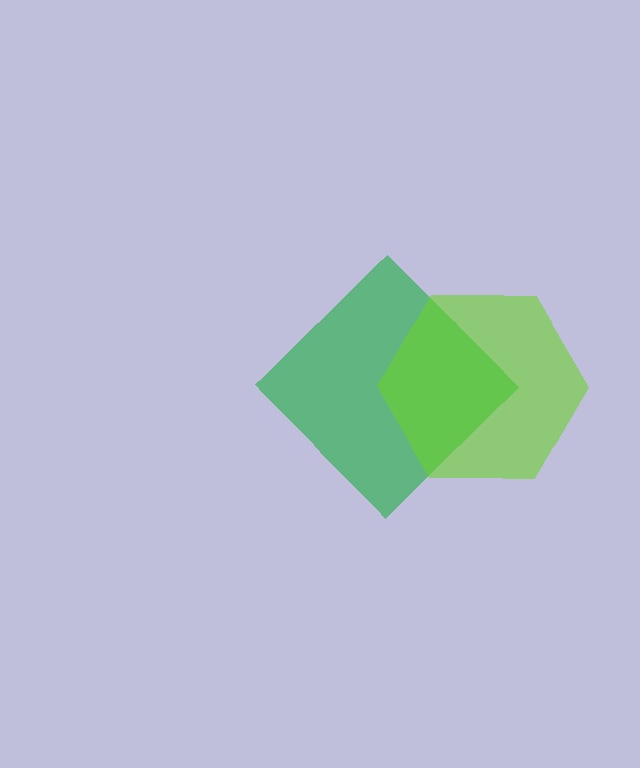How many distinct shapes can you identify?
There are 2 distinct shapes: a green diamond, a lime hexagon.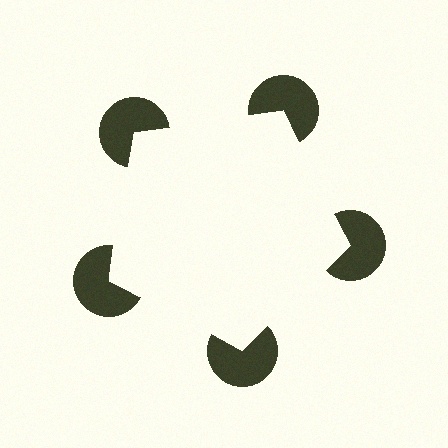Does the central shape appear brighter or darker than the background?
It typically appears slightly brighter than the background, even though no actual brightness change is drawn.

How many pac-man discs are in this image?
There are 5 — one at each vertex of the illusory pentagon.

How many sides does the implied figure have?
5 sides.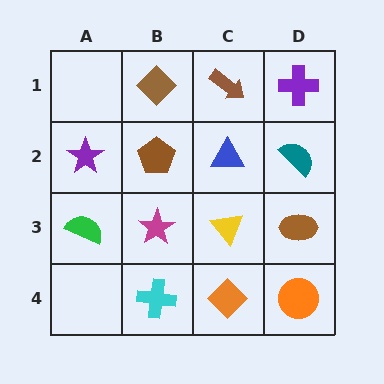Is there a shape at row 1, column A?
No, that cell is empty.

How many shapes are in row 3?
4 shapes.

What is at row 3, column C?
A yellow triangle.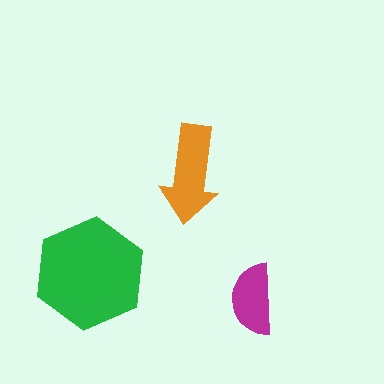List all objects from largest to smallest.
The green hexagon, the orange arrow, the magenta semicircle.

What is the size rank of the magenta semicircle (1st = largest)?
3rd.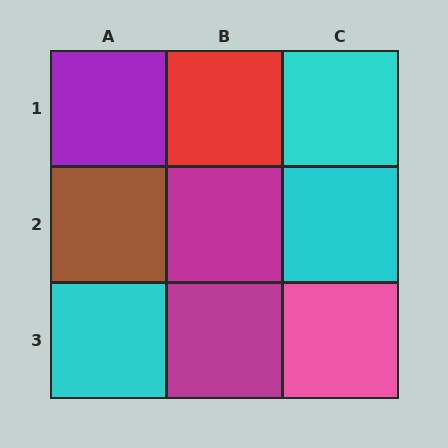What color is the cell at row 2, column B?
Magenta.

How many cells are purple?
1 cell is purple.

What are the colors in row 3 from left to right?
Cyan, magenta, pink.